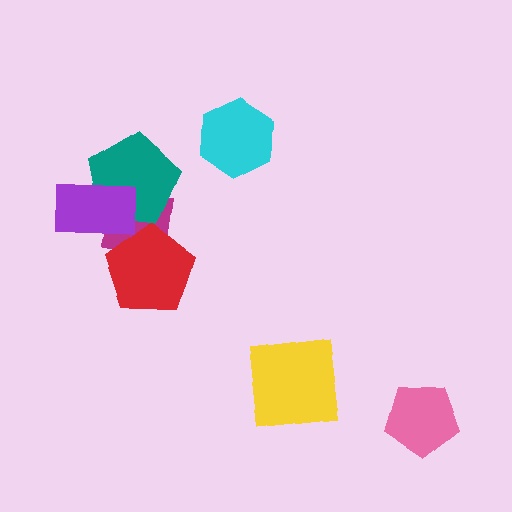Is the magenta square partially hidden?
Yes, it is partially covered by another shape.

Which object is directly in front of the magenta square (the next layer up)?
The red pentagon is directly in front of the magenta square.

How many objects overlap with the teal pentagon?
2 objects overlap with the teal pentagon.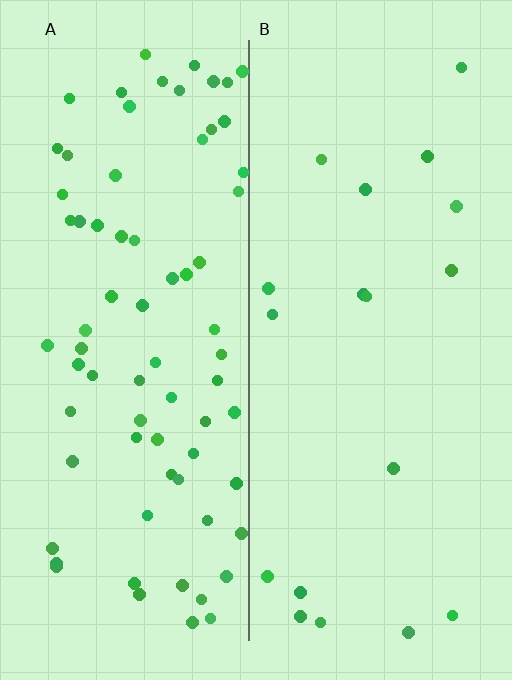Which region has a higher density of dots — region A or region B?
A (the left).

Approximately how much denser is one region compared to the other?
Approximately 4.0× — region A over region B.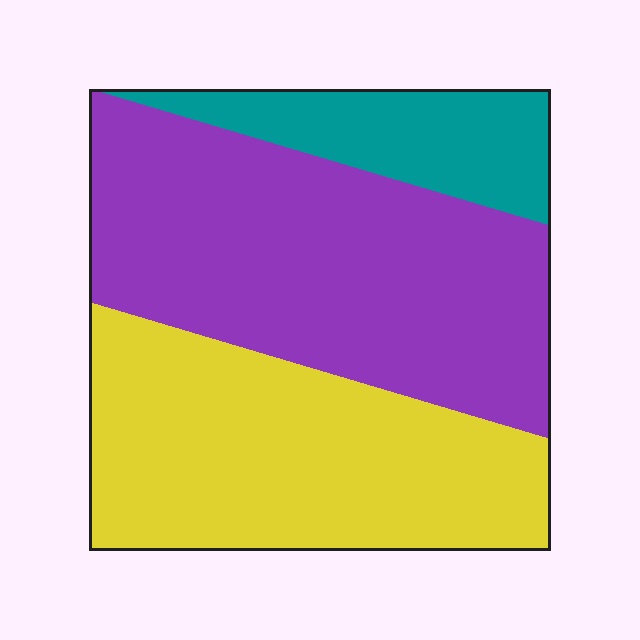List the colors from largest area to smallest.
From largest to smallest: purple, yellow, teal.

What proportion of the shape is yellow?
Yellow covers 39% of the shape.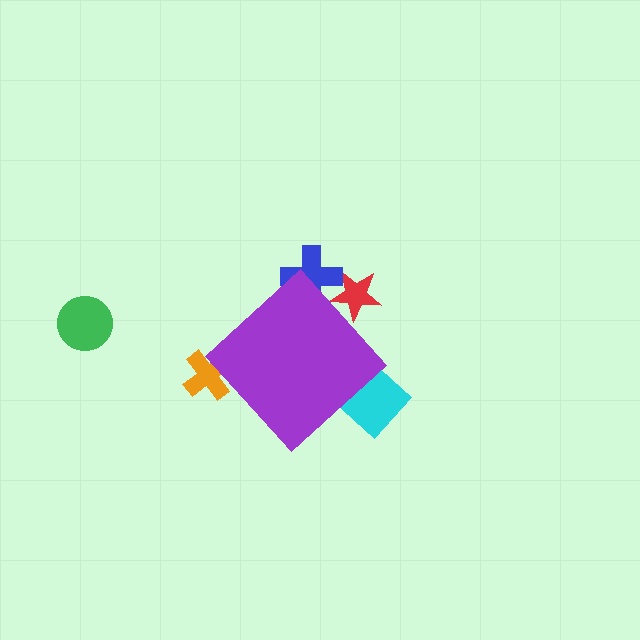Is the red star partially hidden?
Yes, the red star is partially hidden behind the purple diamond.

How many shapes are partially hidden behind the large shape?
4 shapes are partially hidden.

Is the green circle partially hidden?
No, the green circle is fully visible.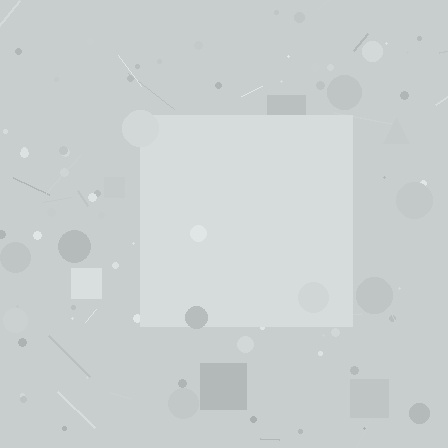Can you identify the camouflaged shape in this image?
The camouflaged shape is a square.